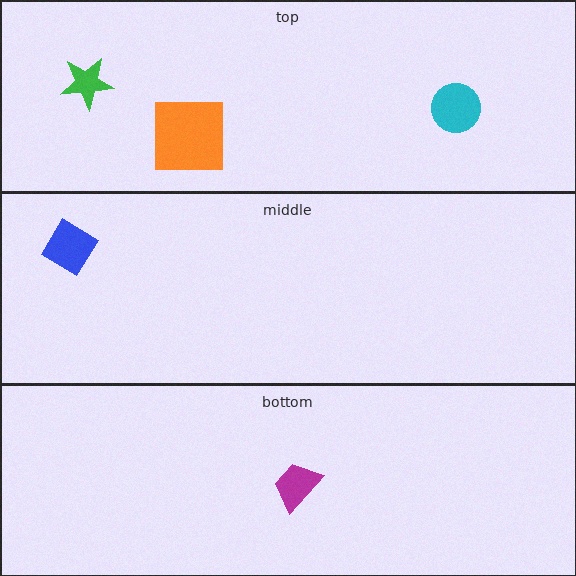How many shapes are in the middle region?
1.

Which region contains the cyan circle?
The top region.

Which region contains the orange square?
The top region.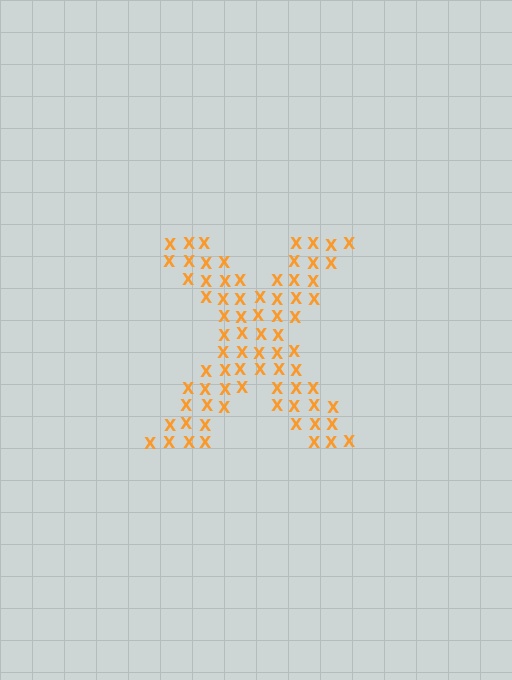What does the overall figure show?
The overall figure shows the letter X.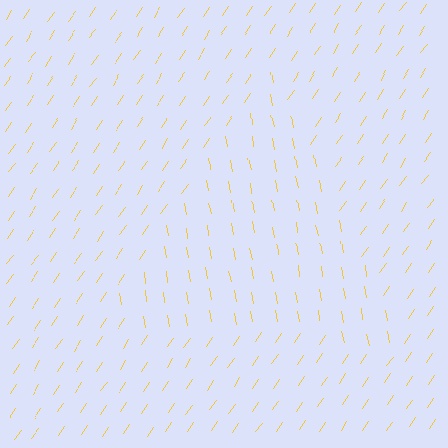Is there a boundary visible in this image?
Yes, there is a texture boundary formed by a change in line orientation.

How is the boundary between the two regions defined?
The boundary is defined purely by a change in line orientation (approximately 45 degrees difference). All lines are the same color and thickness.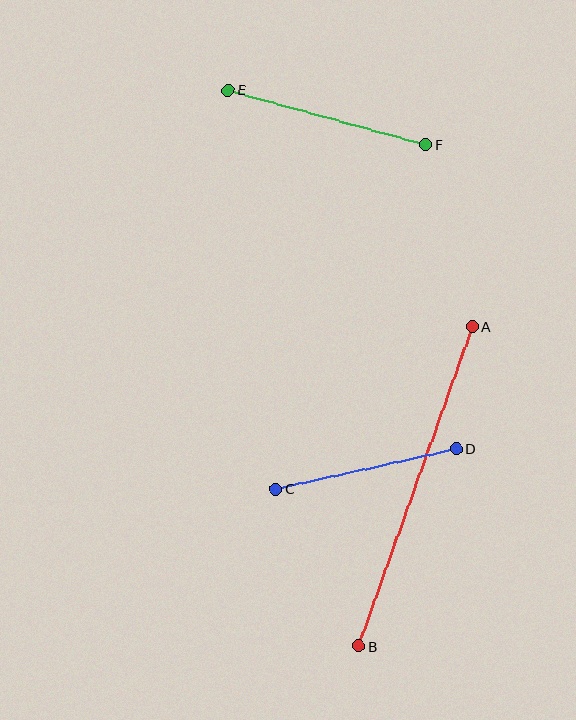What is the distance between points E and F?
The distance is approximately 204 pixels.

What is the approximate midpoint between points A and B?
The midpoint is at approximately (416, 486) pixels.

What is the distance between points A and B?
The distance is approximately 339 pixels.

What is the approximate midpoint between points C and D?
The midpoint is at approximately (366, 469) pixels.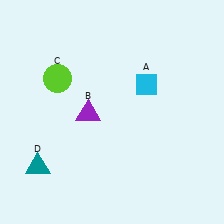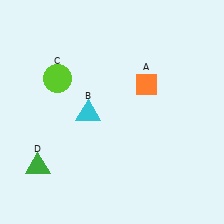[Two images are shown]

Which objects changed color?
A changed from cyan to orange. B changed from purple to cyan. D changed from teal to green.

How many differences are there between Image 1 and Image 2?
There are 3 differences between the two images.